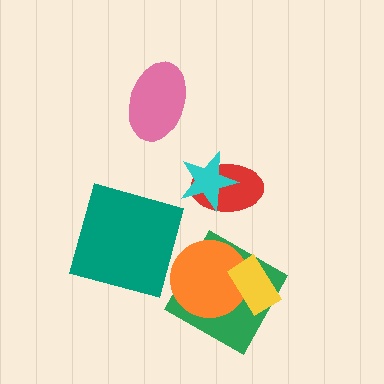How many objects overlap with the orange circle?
2 objects overlap with the orange circle.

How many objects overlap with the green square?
2 objects overlap with the green square.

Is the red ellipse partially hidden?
Yes, it is partially covered by another shape.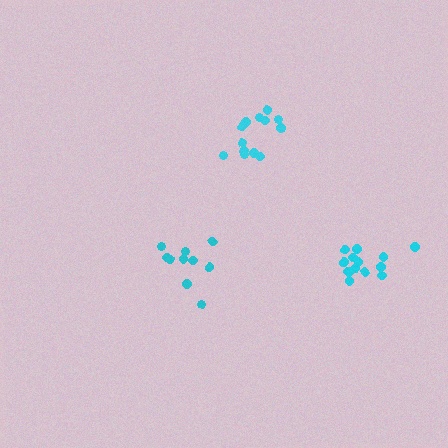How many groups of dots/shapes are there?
There are 3 groups.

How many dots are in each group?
Group 1: 10 dots, Group 2: 14 dots, Group 3: 13 dots (37 total).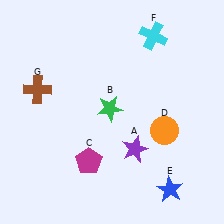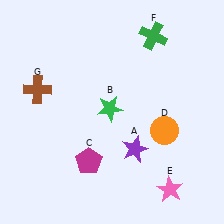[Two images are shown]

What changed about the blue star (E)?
In Image 1, E is blue. In Image 2, it changed to pink.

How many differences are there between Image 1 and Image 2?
There are 2 differences between the two images.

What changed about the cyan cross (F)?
In Image 1, F is cyan. In Image 2, it changed to green.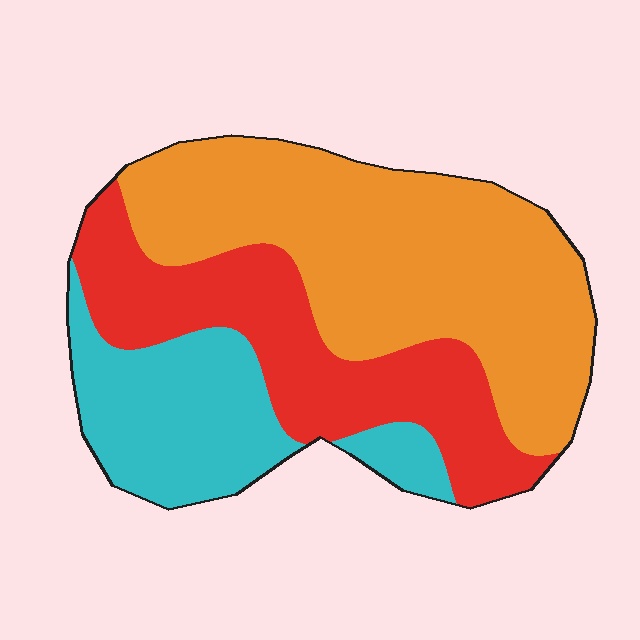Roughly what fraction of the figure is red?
Red covers 29% of the figure.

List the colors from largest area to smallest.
From largest to smallest: orange, red, cyan.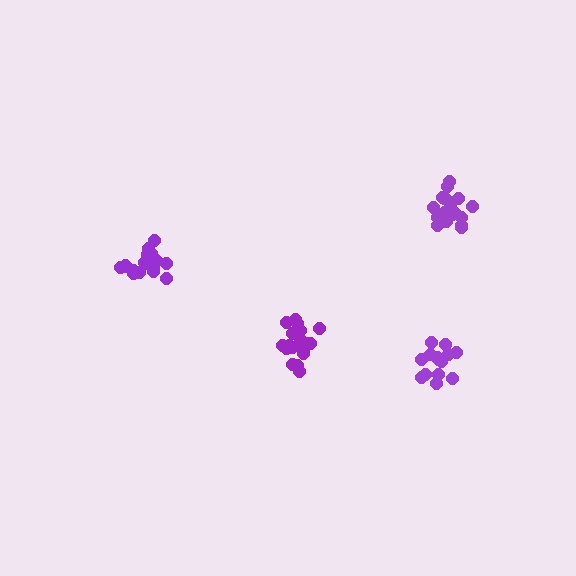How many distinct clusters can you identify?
There are 4 distinct clusters.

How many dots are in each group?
Group 1: 18 dots, Group 2: 16 dots, Group 3: 20 dots, Group 4: 14 dots (68 total).